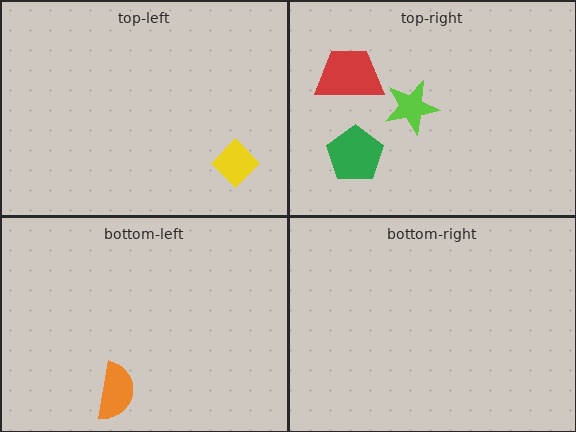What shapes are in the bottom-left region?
The orange semicircle.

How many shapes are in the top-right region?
3.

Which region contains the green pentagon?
The top-right region.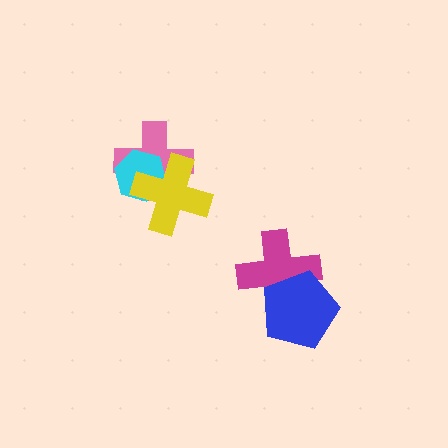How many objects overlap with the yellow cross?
2 objects overlap with the yellow cross.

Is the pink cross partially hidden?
Yes, it is partially covered by another shape.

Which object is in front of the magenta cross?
The blue pentagon is in front of the magenta cross.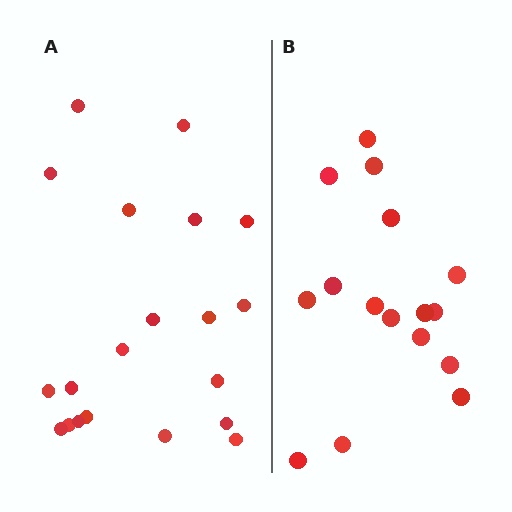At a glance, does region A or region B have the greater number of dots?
Region A (the left region) has more dots.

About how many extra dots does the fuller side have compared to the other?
Region A has about 4 more dots than region B.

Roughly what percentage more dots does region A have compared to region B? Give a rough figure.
About 25% more.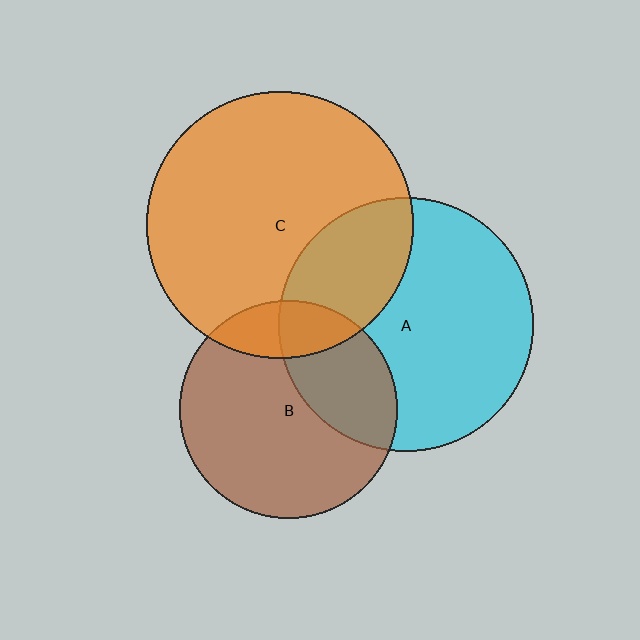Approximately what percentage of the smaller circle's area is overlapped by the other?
Approximately 15%.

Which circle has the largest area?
Circle C (orange).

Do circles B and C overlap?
Yes.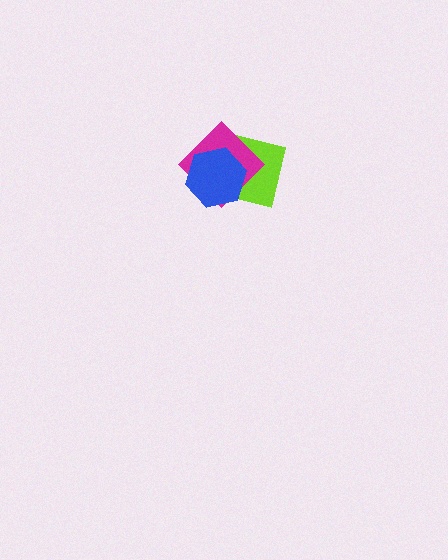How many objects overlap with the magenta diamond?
2 objects overlap with the magenta diamond.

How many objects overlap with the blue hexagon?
2 objects overlap with the blue hexagon.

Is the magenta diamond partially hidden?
Yes, it is partially covered by another shape.